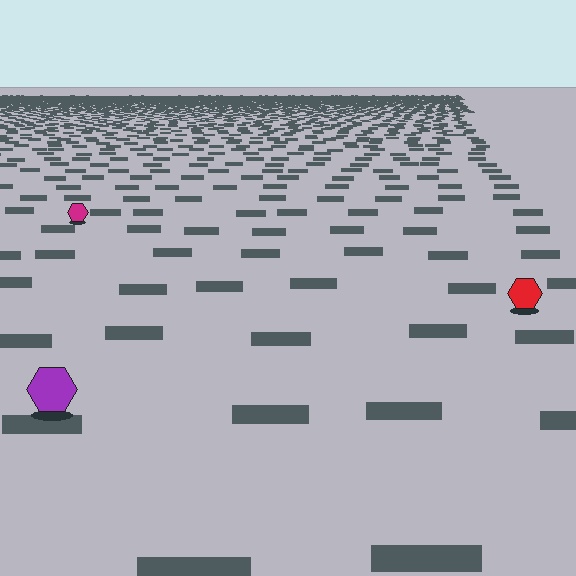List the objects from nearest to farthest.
From nearest to farthest: the purple hexagon, the red hexagon, the magenta hexagon.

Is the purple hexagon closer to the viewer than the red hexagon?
Yes. The purple hexagon is closer — you can tell from the texture gradient: the ground texture is coarser near it.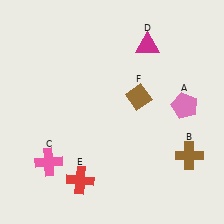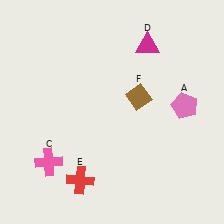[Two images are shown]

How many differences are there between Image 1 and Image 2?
There is 1 difference between the two images.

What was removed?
The brown cross (B) was removed in Image 2.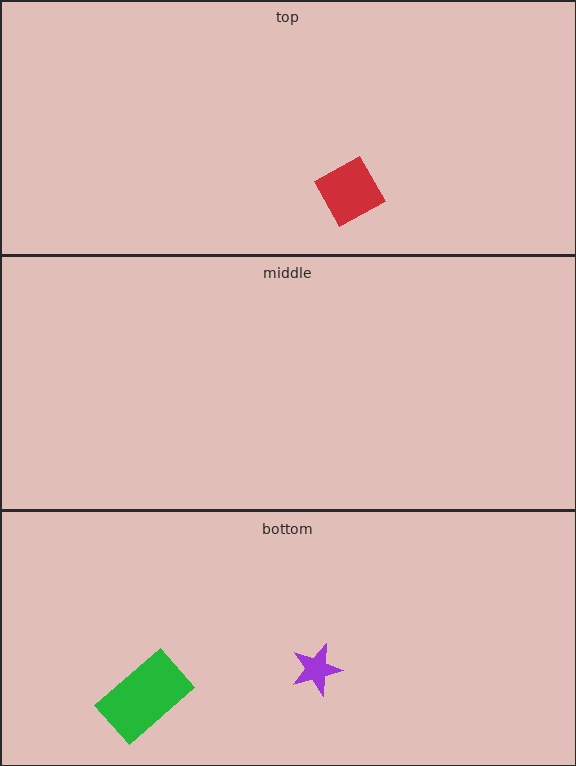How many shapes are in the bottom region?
2.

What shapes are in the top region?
The red square.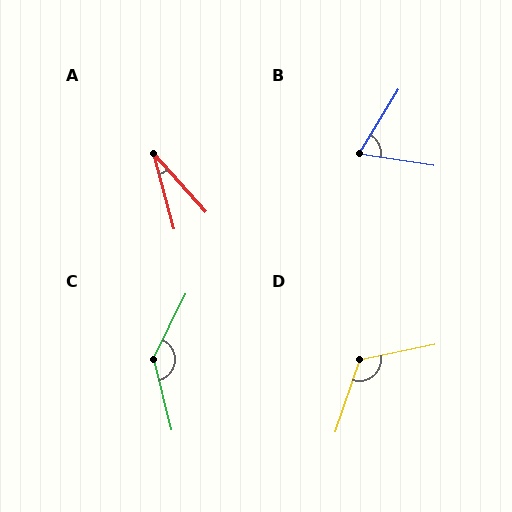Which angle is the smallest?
A, at approximately 27 degrees.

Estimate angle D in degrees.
Approximately 120 degrees.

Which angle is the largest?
C, at approximately 140 degrees.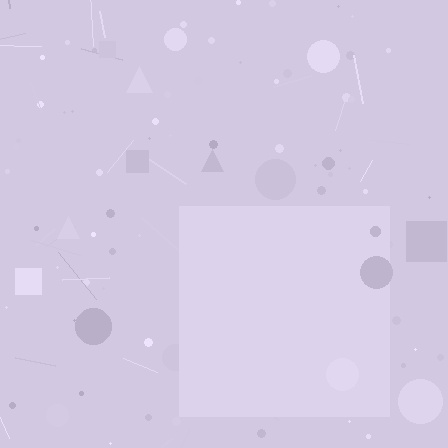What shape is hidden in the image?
A square is hidden in the image.